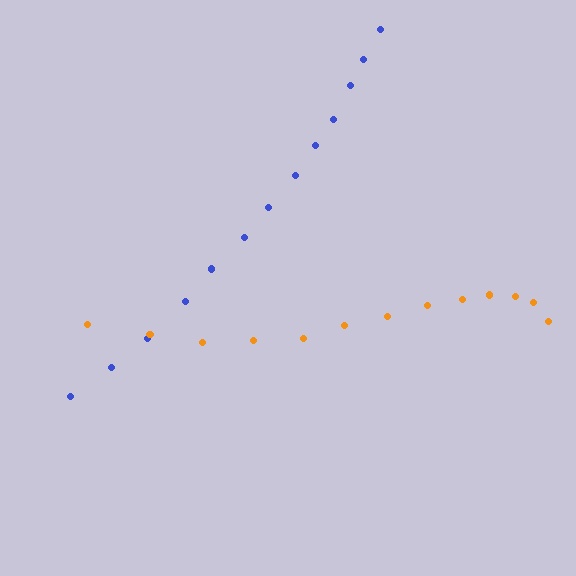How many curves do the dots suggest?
There are 2 distinct paths.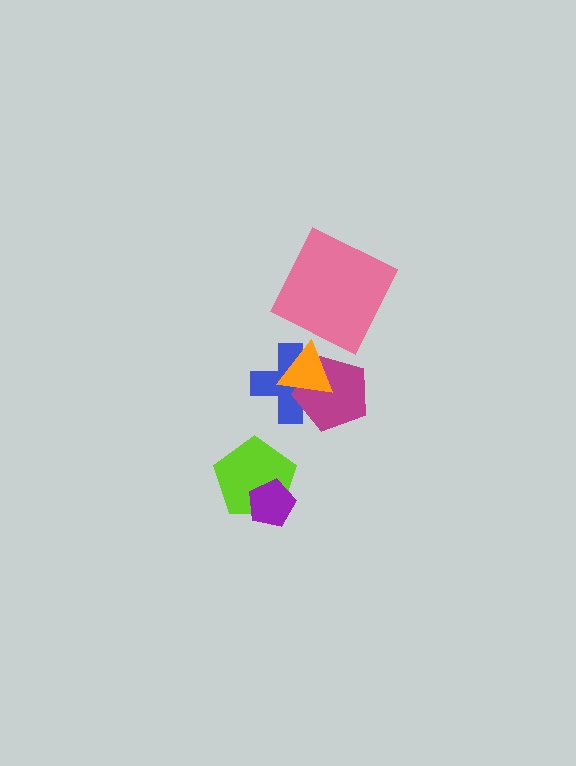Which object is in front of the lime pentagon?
The purple pentagon is in front of the lime pentagon.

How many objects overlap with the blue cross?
2 objects overlap with the blue cross.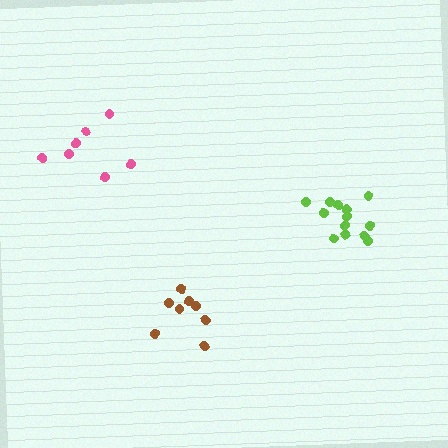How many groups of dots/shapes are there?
There are 3 groups.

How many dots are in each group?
Group 1: 7 dots, Group 2: 8 dots, Group 3: 13 dots (28 total).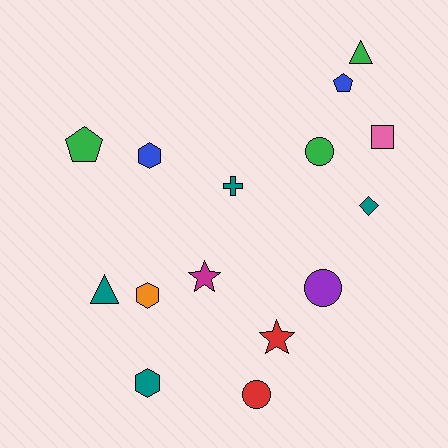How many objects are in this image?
There are 15 objects.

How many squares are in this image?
There is 1 square.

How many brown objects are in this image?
There are no brown objects.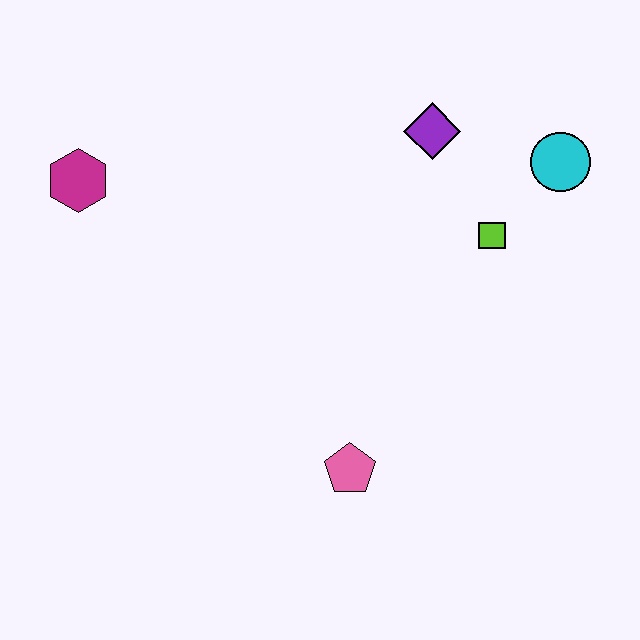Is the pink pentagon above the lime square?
No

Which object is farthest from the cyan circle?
The magenta hexagon is farthest from the cyan circle.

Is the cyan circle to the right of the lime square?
Yes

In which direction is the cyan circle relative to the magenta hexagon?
The cyan circle is to the right of the magenta hexagon.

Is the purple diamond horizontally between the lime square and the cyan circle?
No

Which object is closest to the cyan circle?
The lime square is closest to the cyan circle.